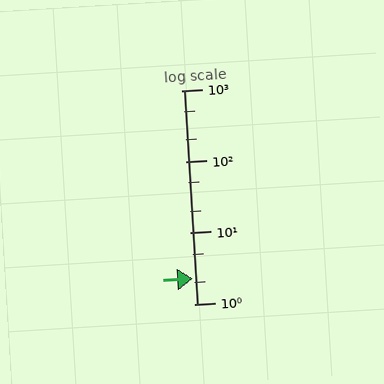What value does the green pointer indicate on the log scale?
The pointer indicates approximately 2.3.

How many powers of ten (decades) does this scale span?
The scale spans 3 decades, from 1 to 1000.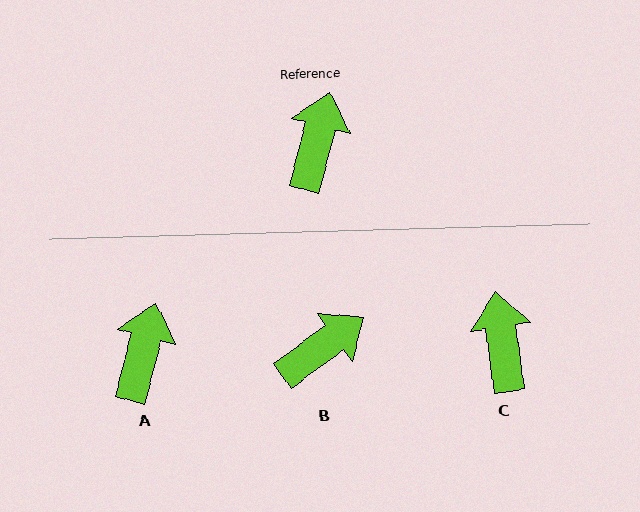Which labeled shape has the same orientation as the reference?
A.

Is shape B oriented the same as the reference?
No, it is off by about 39 degrees.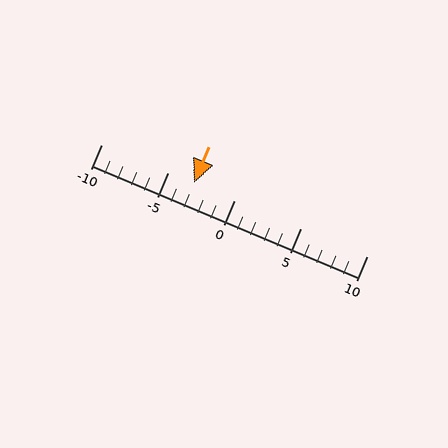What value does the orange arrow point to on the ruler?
The orange arrow points to approximately -3.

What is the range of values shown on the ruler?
The ruler shows values from -10 to 10.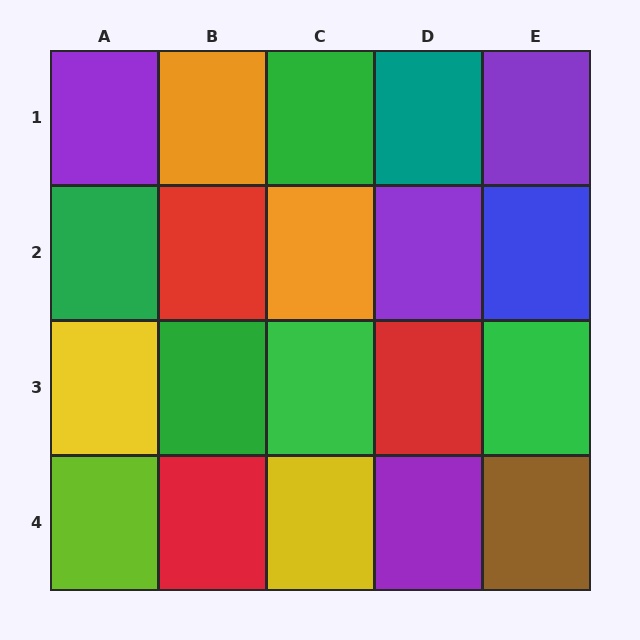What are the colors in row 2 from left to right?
Green, red, orange, purple, blue.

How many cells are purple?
4 cells are purple.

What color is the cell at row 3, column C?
Green.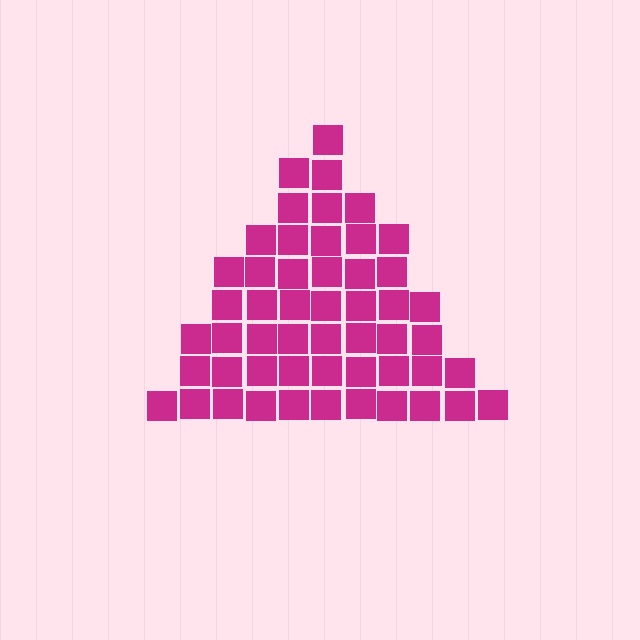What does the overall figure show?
The overall figure shows a triangle.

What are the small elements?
The small elements are squares.